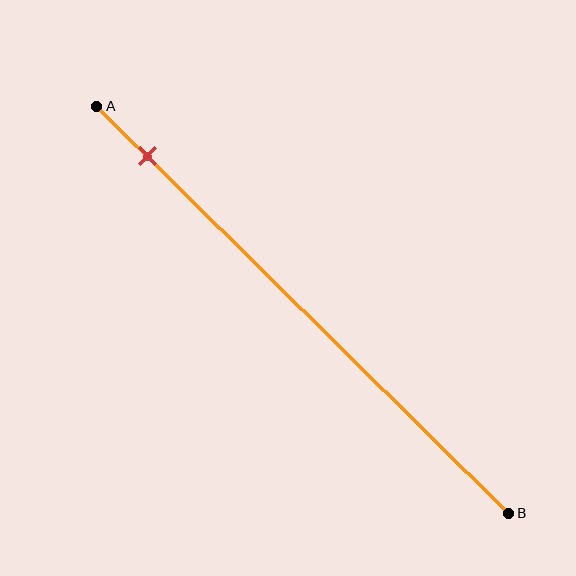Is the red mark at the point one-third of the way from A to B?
No, the mark is at about 10% from A, not at the 33% one-third point.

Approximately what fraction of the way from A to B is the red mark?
The red mark is approximately 10% of the way from A to B.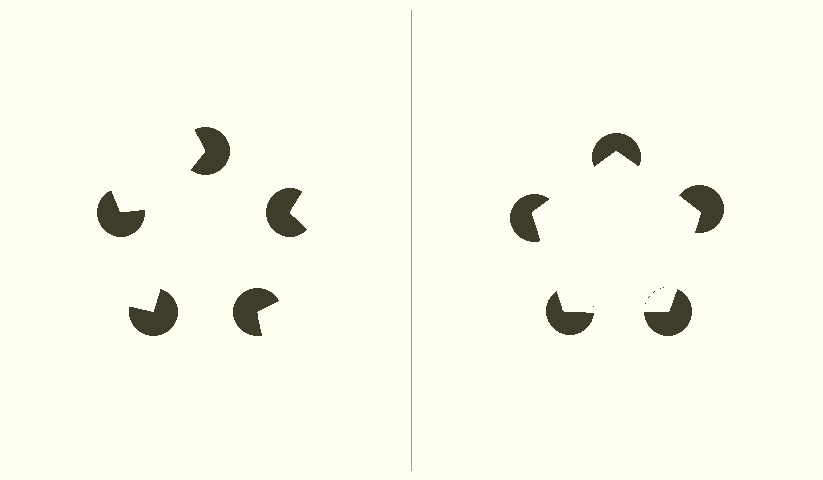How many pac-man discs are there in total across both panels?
10 — 5 on each side.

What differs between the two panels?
The pac-man discs are positioned identically on both sides; only the wedge orientations differ. On the right they align to a pentagon; on the left they are misaligned.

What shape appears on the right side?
An illusory pentagon.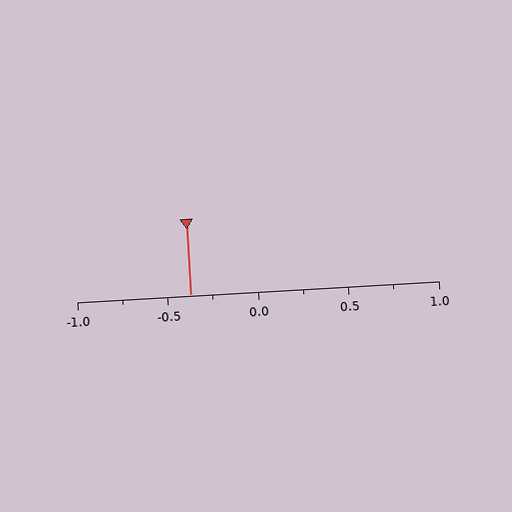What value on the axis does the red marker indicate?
The marker indicates approximately -0.38.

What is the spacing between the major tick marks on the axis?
The major ticks are spaced 0.5 apart.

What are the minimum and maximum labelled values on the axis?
The axis runs from -1.0 to 1.0.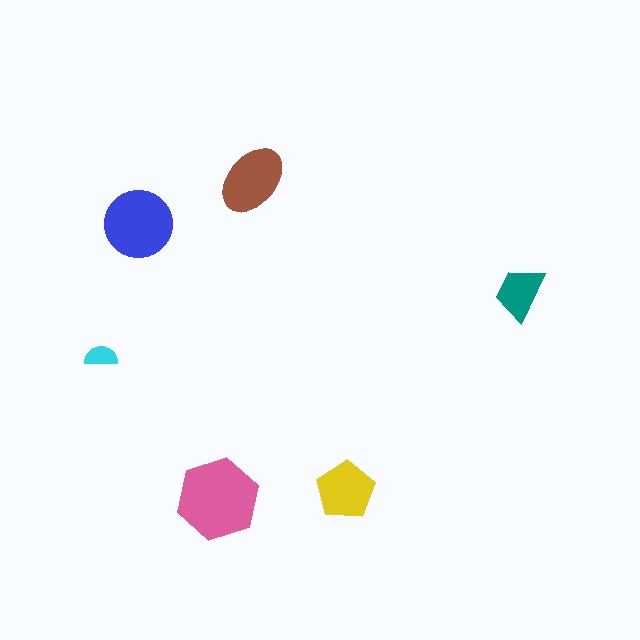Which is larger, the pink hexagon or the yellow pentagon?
The pink hexagon.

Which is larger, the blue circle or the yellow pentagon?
The blue circle.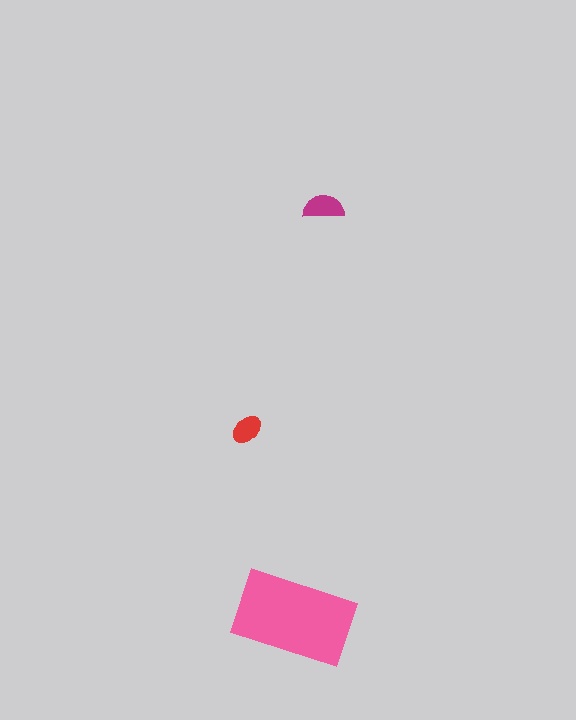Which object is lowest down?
The pink rectangle is bottommost.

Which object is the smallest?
The red ellipse.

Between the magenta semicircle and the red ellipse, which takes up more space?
The magenta semicircle.